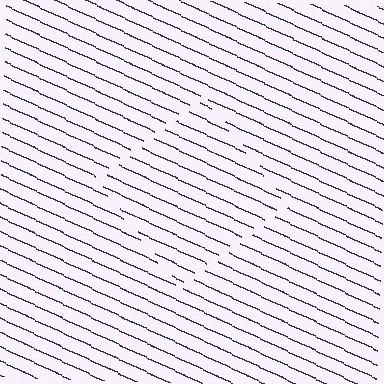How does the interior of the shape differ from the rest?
The interior of the shape contains the same grating, shifted by half a period — the contour is defined by the phase discontinuity where line-ends from the inner and outer gratings abut.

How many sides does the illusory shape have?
4 sides — the line-ends trace a square.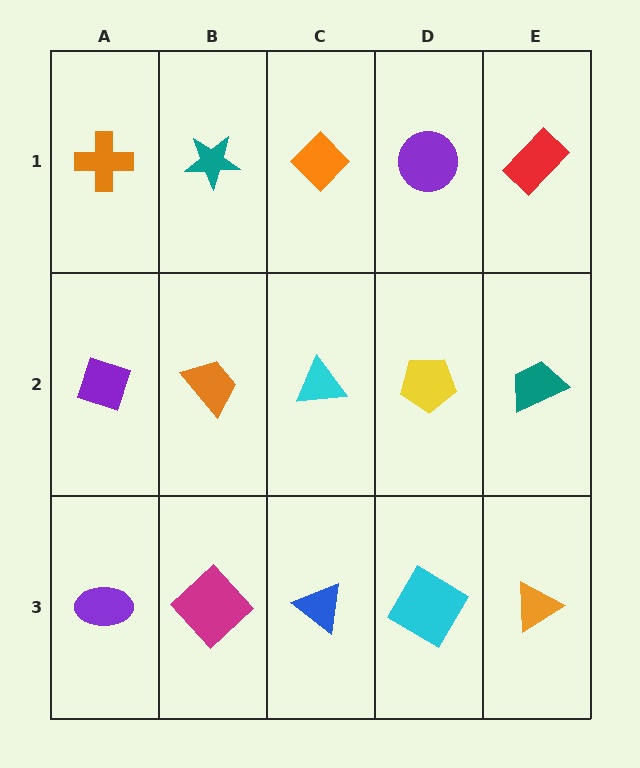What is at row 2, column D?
A yellow pentagon.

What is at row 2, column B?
An orange trapezoid.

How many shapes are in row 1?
5 shapes.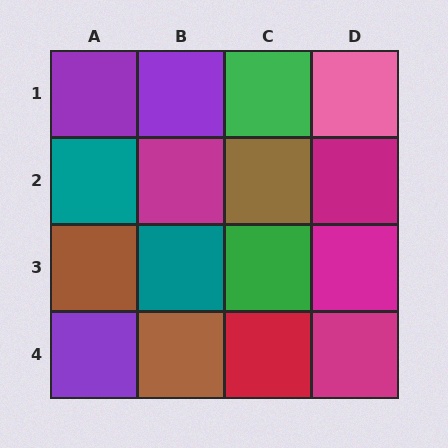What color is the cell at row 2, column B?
Magenta.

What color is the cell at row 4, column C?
Red.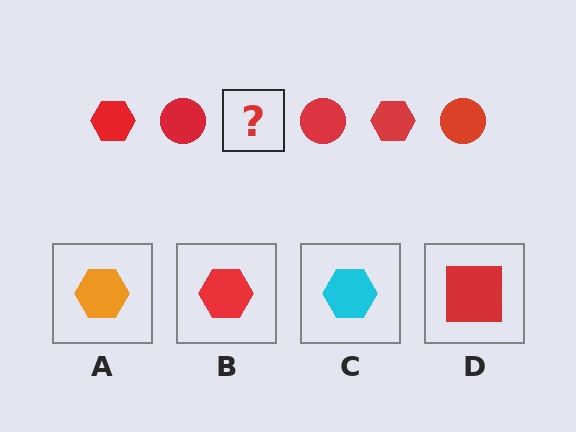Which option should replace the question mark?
Option B.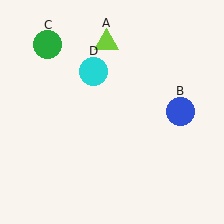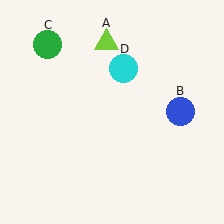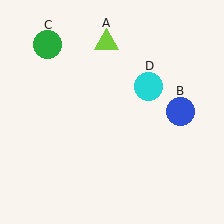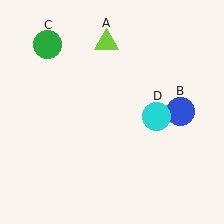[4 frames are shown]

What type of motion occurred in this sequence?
The cyan circle (object D) rotated clockwise around the center of the scene.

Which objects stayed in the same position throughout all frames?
Lime triangle (object A) and blue circle (object B) and green circle (object C) remained stationary.